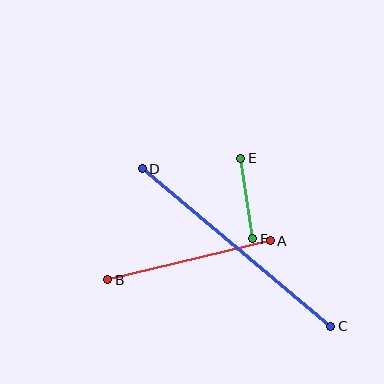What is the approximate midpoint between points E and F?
The midpoint is at approximately (247, 198) pixels.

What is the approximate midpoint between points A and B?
The midpoint is at approximately (189, 260) pixels.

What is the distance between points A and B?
The distance is approximately 167 pixels.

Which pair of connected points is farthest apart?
Points C and D are farthest apart.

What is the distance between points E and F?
The distance is approximately 82 pixels.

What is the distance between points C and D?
The distance is approximately 245 pixels.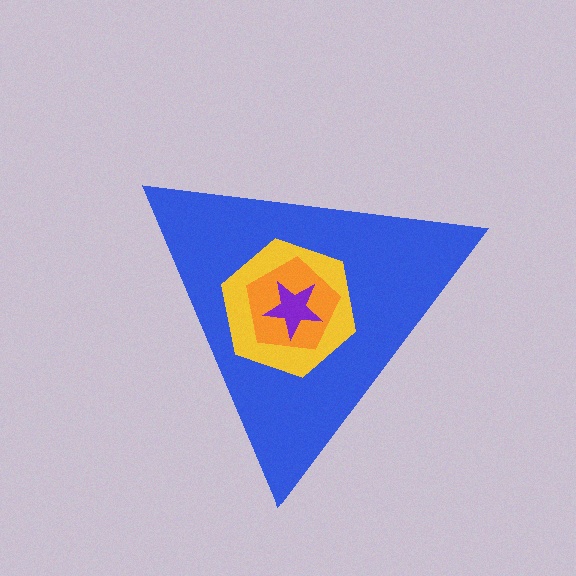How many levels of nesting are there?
4.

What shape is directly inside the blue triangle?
The yellow hexagon.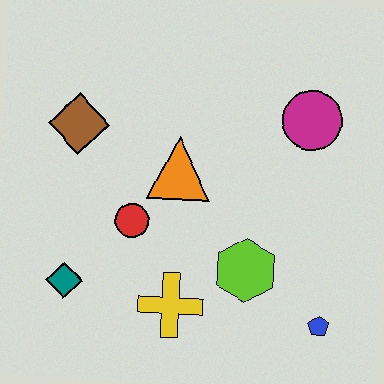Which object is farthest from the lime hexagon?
The brown diamond is farthest from the lime hexagon.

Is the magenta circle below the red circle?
No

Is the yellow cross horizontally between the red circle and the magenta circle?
Yes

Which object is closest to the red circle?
The orange triangle is closest to the red circle.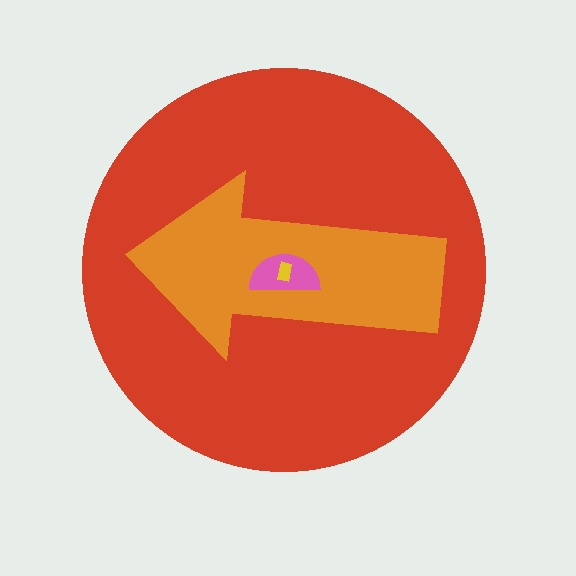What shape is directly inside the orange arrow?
The pink semicircle.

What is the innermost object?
The yellow rectangle.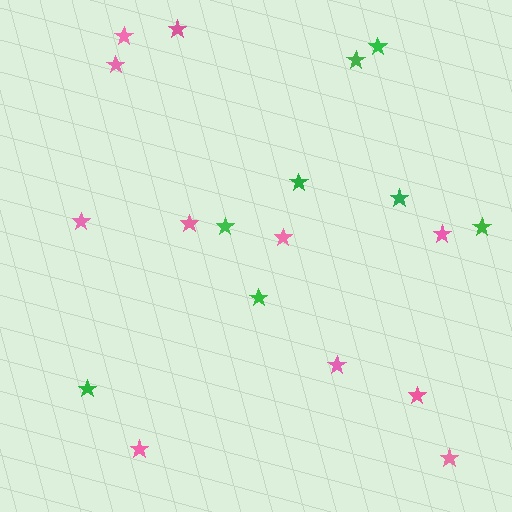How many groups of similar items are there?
There are 2 groups: one group of green stars (8) and one group of pink stars (11).